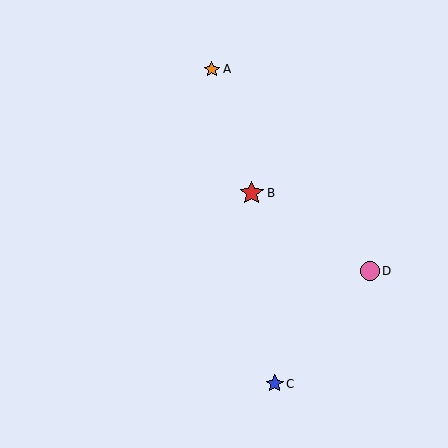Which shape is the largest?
The red star (labeled B) is the largest.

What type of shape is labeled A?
Shape A is an orange star.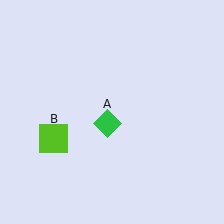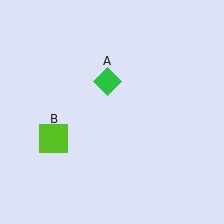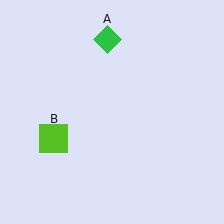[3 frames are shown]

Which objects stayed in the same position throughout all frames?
Lime square (object B) remained stationary.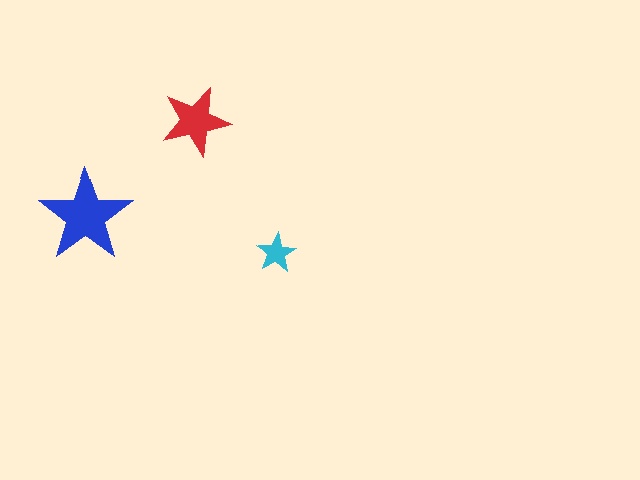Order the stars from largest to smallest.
the blue one, the red one, the cyan one.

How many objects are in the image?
There are 3 objects in the image.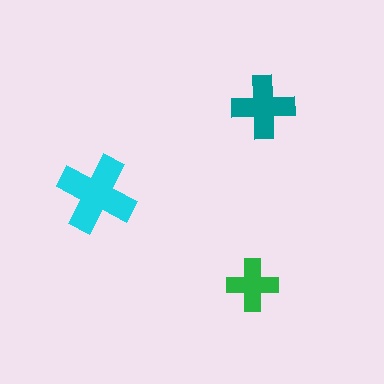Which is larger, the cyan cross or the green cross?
The cyan one.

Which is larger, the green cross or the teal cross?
The teal one.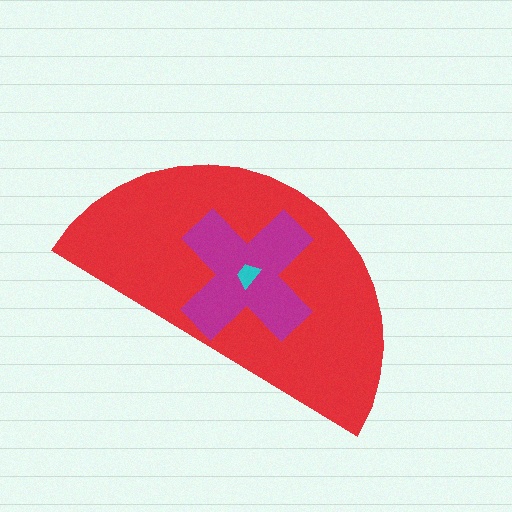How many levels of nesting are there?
3.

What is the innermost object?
The cyan trapezoid.